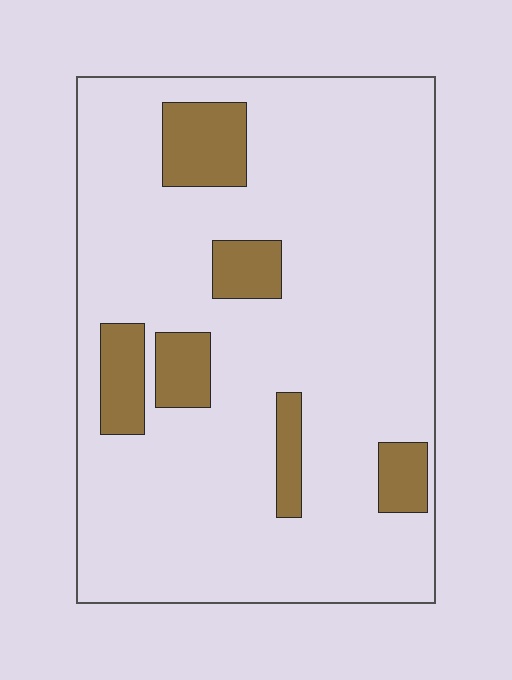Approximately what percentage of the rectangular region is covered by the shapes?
Approximately 15%.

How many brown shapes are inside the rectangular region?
6.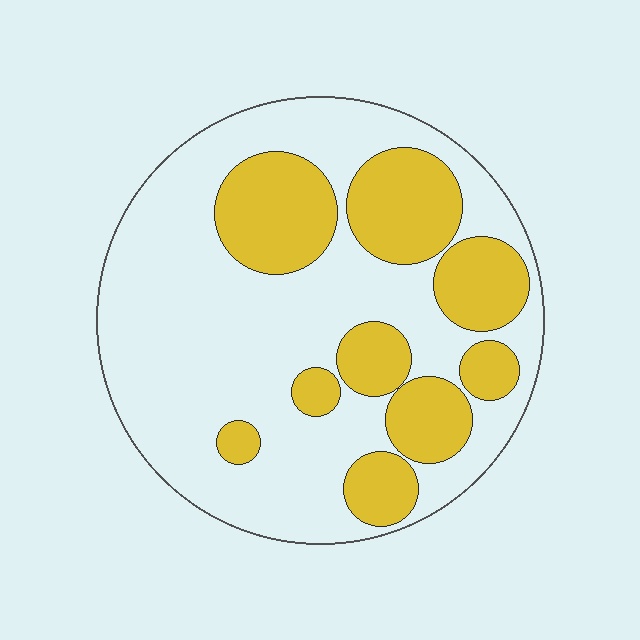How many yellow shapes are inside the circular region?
9.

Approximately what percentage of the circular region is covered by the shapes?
Approximately 35%.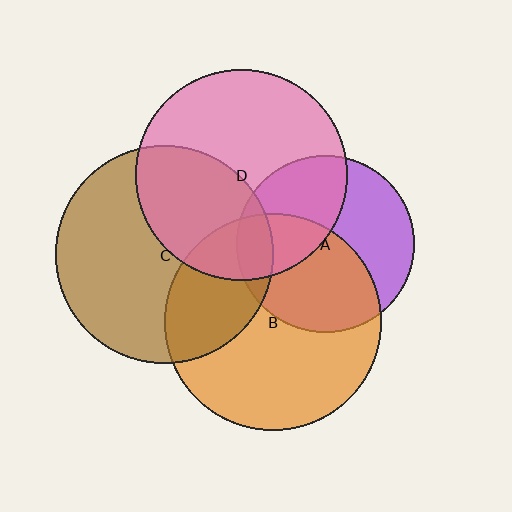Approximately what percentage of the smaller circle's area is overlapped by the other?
Approximately 50%.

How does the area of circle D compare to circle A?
Approximately 1.4 times.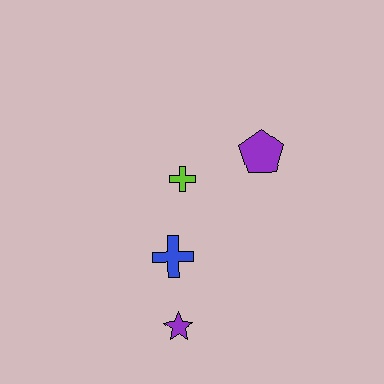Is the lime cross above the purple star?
Yes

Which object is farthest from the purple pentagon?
The purple star is farthest from the purple pentagon.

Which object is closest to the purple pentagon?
The lime cross is closest to the purple pentagon.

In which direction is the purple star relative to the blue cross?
The purple star is below the blue cross.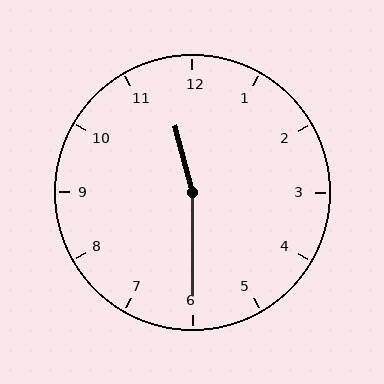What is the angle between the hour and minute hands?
Approximately 165 degrees.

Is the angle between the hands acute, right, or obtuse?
It is obtuse.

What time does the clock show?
11:30.